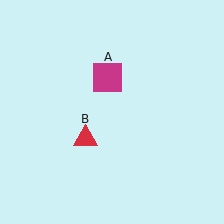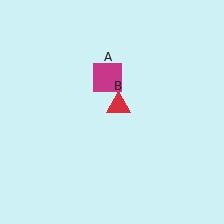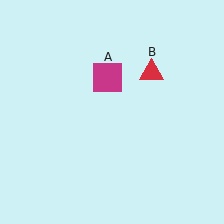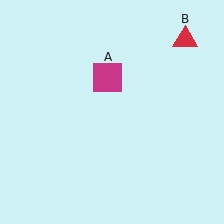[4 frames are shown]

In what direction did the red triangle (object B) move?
The red triangle (object B) moved up and to the right.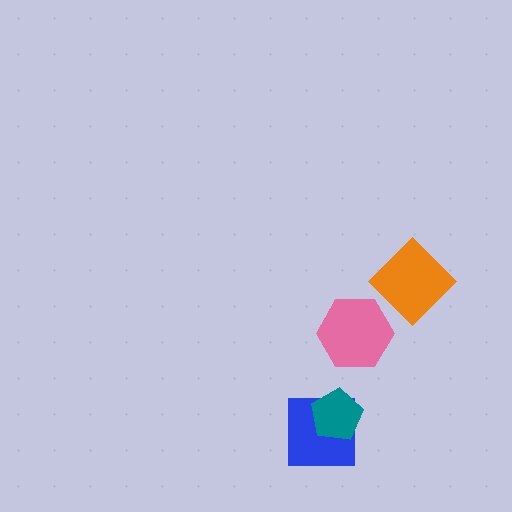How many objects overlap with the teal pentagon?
1 object overlaps with the teal pentagon.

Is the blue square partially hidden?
Yes, it is partially covered by another shape.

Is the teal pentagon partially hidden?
No, no other shape covers it.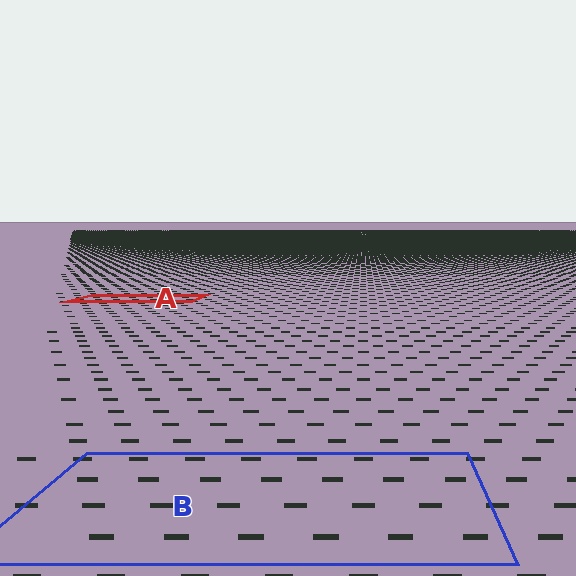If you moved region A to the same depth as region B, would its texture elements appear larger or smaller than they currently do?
They would appear larger. At a closer depth, the same texture elements are projected at a bigger on-screen size.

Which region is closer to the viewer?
Region B is closer. The texture elements there are larger and more spread out.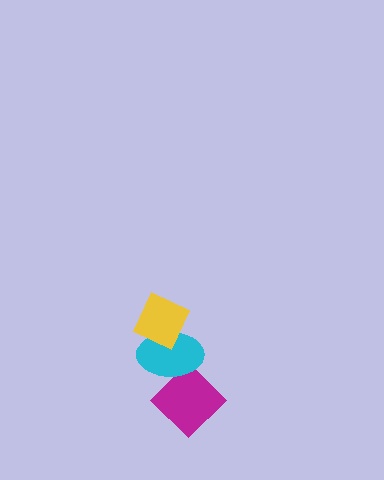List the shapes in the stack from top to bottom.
From top to bottom: the yellow diamond, the cyan ellipse, the magenta diamond.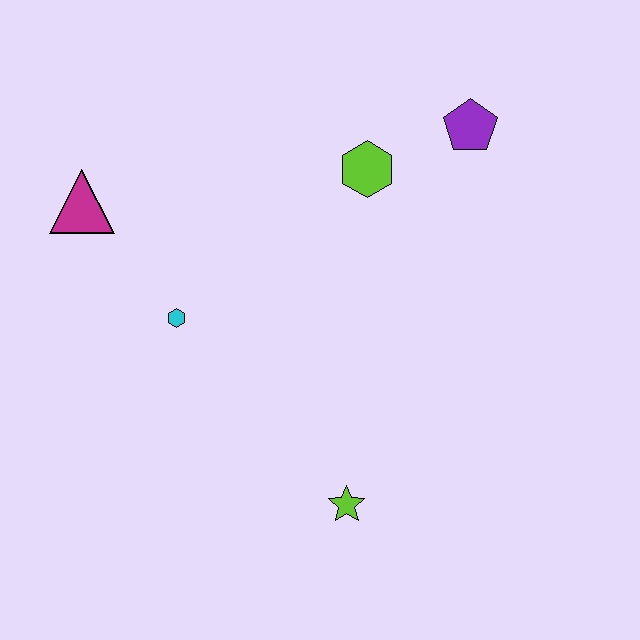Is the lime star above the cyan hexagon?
No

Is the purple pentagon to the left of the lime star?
No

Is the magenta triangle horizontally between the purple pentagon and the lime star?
No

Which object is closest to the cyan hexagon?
The magenta triangle is closest to the cyan hexagon.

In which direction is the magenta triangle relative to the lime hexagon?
The magenta triangle is to the left of the lime hexagon.